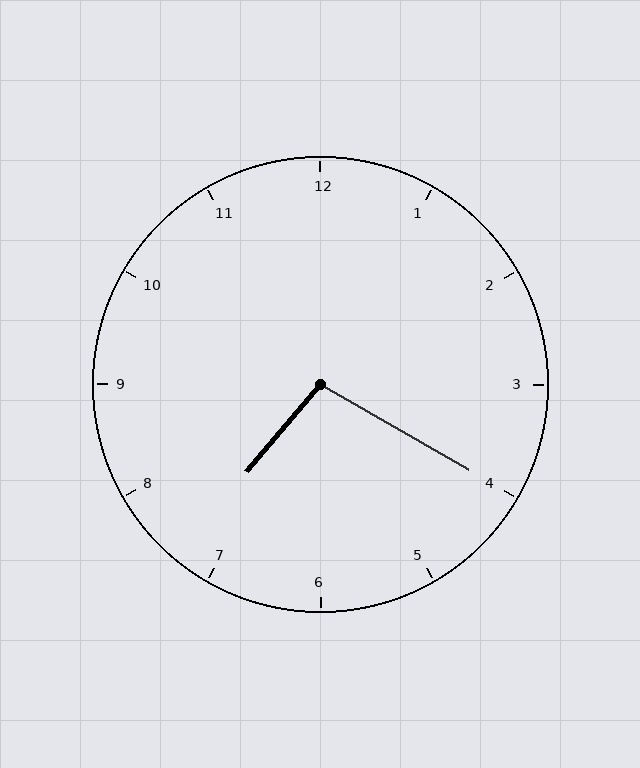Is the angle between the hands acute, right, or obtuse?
It is obtuse.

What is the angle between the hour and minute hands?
Approximately 100 degrees.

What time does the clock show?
7:20.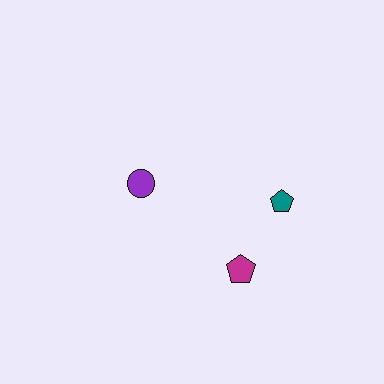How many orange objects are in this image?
There are no orange objects.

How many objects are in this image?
There are 3 objects.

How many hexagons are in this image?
There are no hexagons.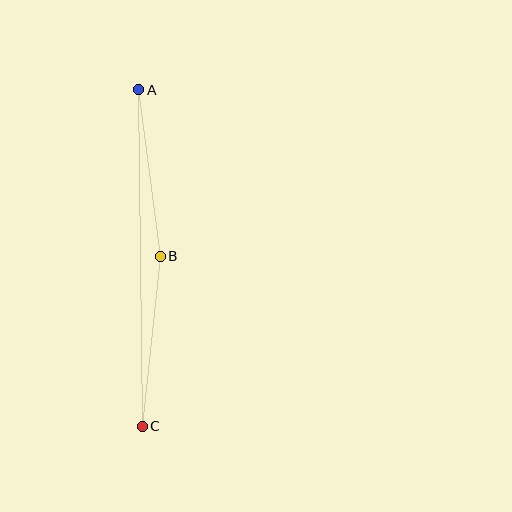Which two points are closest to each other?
Points A and B are closest to each other.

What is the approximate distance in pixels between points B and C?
The distance between B and C is approximately 171 pixels.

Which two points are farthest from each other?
Points A and C are farthest from each other.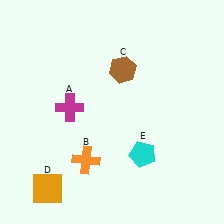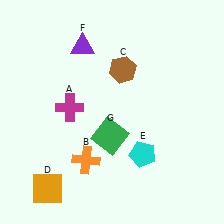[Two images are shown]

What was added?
A purple triangle (F), a green square (G) were added in Image 2.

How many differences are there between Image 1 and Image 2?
There are 2 differences between the two images.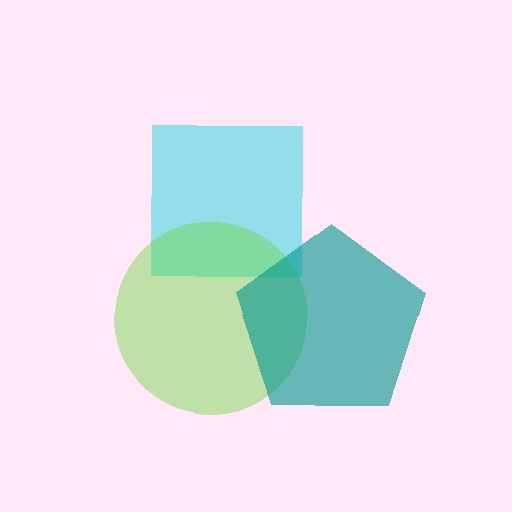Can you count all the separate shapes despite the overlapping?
Yes, there are 3 separate shapes.